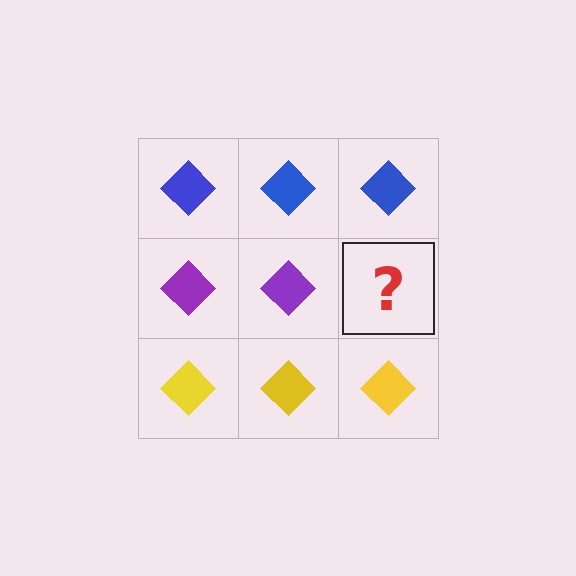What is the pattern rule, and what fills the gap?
The rule is that each row has a consistent color. The gap should be filled with a purple diamond.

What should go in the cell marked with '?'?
The missing cell should contain a purple diamond.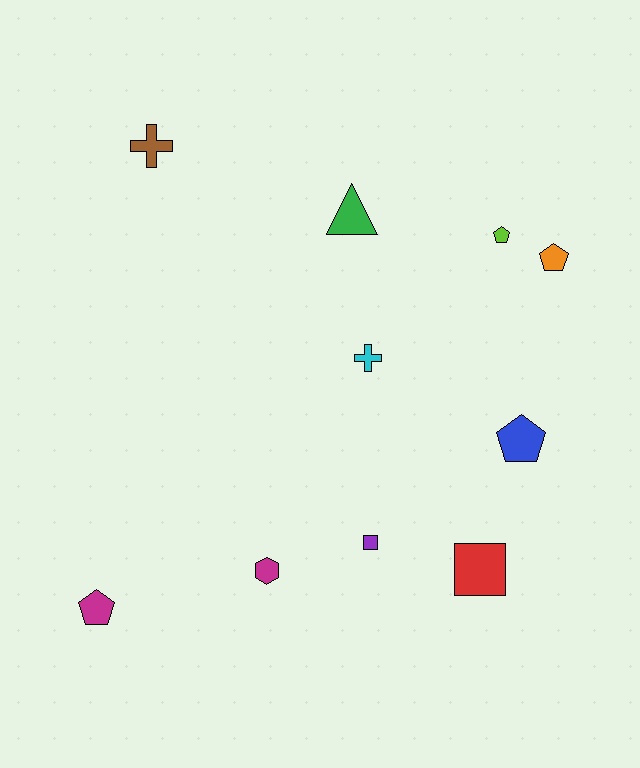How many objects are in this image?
There are 10 objects.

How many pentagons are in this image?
There are 4 pentagons.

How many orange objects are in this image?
There is 1 orange object.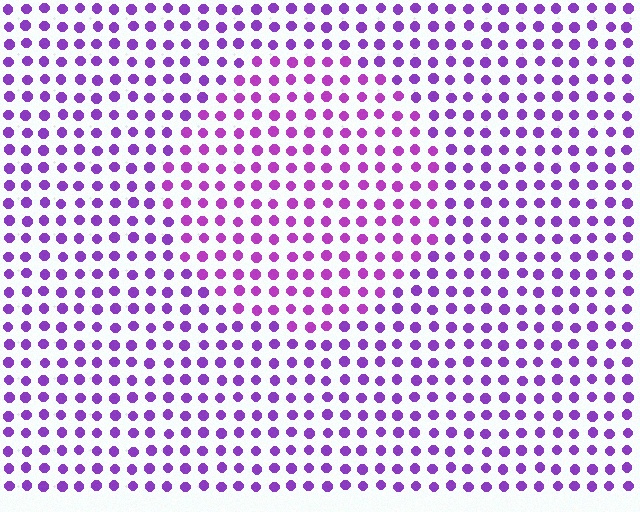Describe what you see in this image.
The image is filled with small purple elements in a uniform arrangement. A circle-shaped region is visible where the elements are tinted to a slightly different hue, forming a subtle color boundary.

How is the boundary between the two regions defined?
The boundary is defined purely by a slight shift in hue (about 20 degrees). Spacing, size, and orientation are identical on both sides.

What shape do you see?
I see a circle.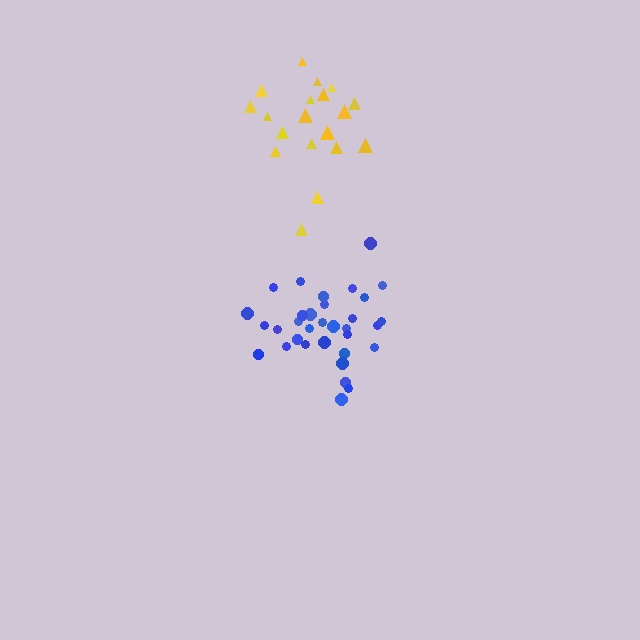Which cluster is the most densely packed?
Blue.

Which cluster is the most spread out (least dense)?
Yellow.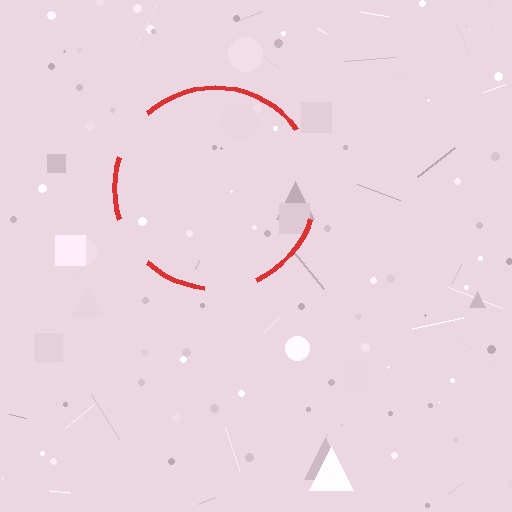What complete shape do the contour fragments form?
The contour fragments form a circle.